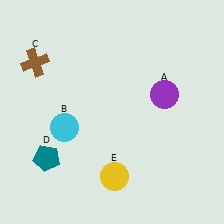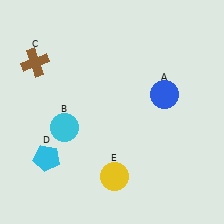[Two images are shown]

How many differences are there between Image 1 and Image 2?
There are 2 differences between the two images.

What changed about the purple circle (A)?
In Image 1, A is purple. In Image 2, it changed to blue.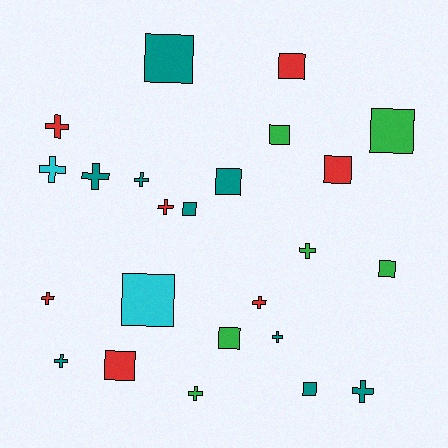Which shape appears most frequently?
Cross, with 12 objects.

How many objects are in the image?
There are 24 objects.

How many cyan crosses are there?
There is 1 cyan cross.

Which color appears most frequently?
Teal, with 9 objects.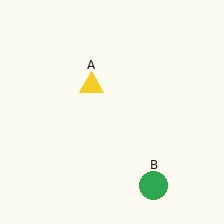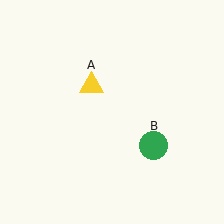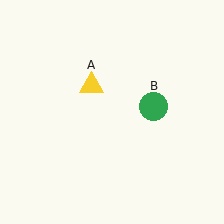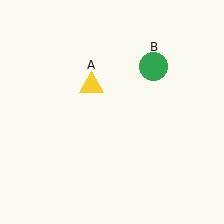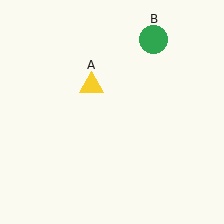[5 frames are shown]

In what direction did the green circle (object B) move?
The green circle (object B) moved up.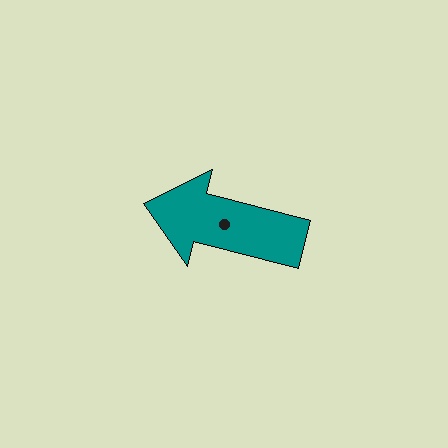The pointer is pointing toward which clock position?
Roughly 9 o'clock.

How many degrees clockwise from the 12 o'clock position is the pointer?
Approximately 284 degrees.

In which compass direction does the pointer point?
West.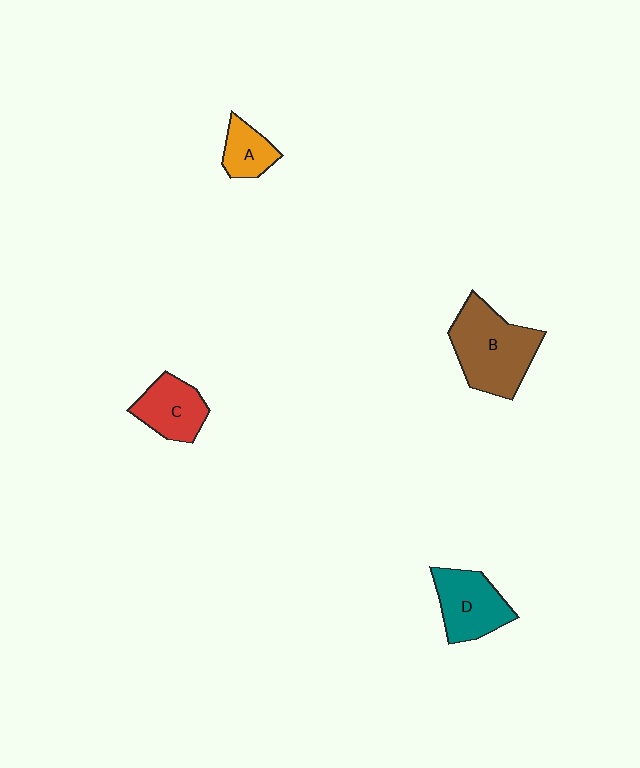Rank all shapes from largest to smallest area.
From largest to smallest: B (brown), D (teal), C (red), A (orange).